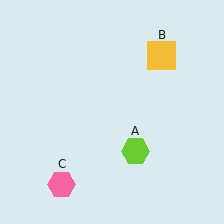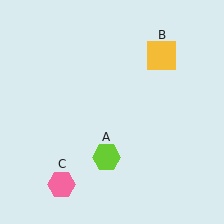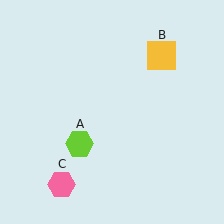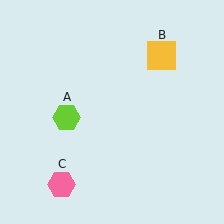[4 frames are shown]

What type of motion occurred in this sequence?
The lime hexagon (object A) rotated clockwise around the center of the scene.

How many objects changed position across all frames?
1 object changed position: lime hexagon (object A).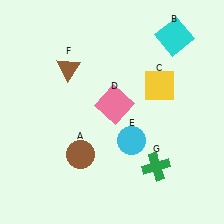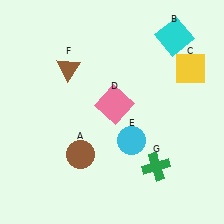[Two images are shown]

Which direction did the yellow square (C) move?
The yellow square (C) moved right.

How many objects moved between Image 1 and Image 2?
1 object moved between the two images.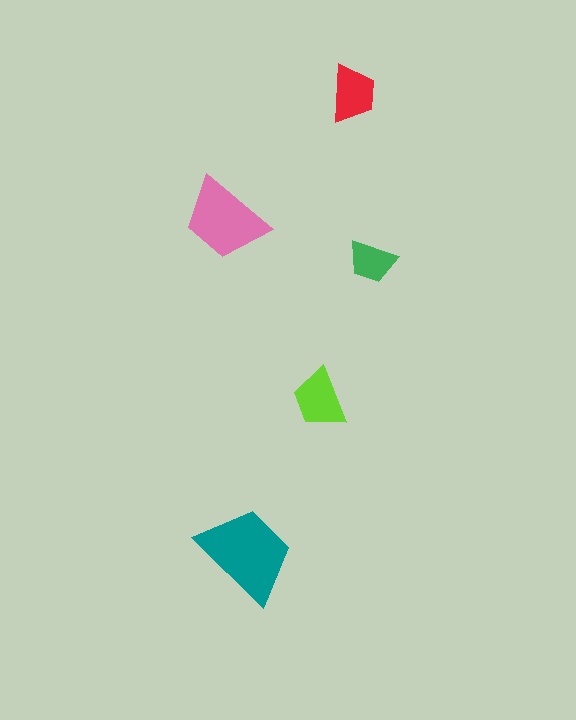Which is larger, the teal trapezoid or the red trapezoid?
The teal one.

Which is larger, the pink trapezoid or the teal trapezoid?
The teal one.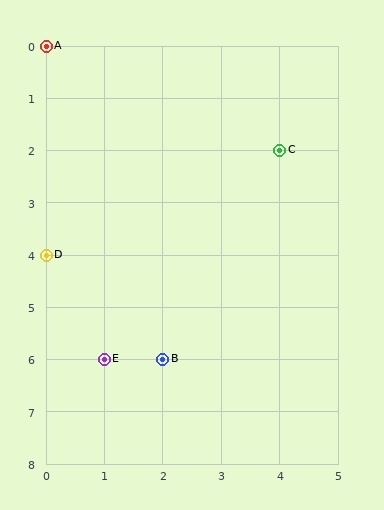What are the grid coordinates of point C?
Point C is at grid coordinates (4, 2).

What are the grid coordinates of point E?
Point E is at grid coordinates (1, 6).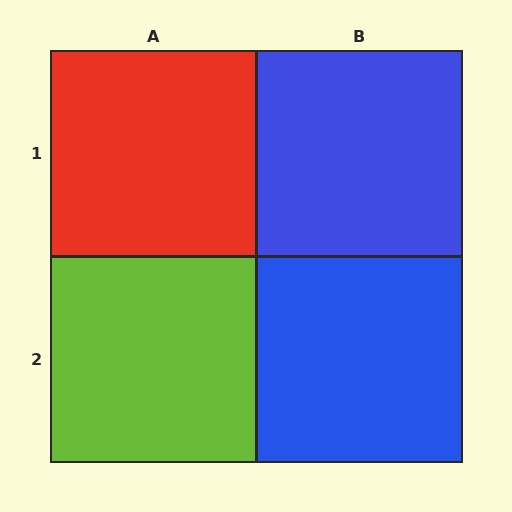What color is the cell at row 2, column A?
Lime.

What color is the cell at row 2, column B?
Blue.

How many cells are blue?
2 cells are blue.